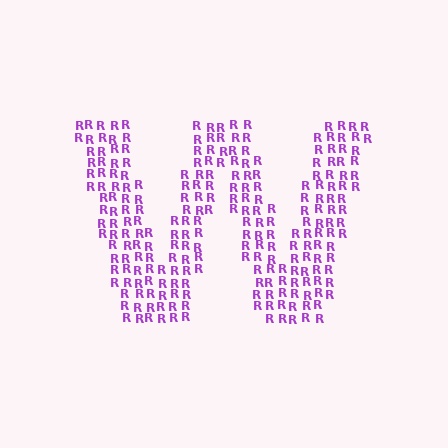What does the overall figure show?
The overall figure shows the letter W.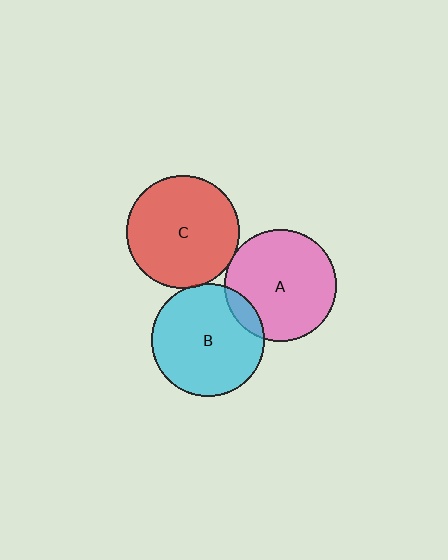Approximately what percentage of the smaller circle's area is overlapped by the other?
Approximately 5%.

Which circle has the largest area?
Circle B (cyan).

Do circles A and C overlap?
Yes.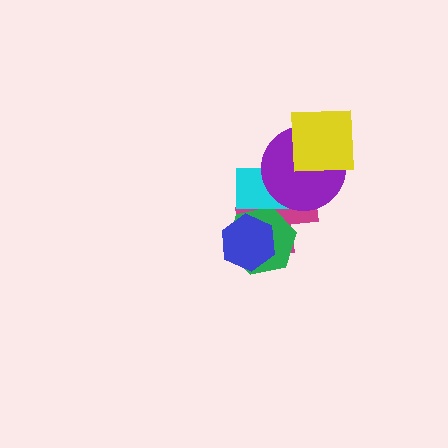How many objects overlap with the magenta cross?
4 objects overlap with the magenta cross.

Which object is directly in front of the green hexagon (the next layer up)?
The cyan rectangle is directly in front of the green hexagon.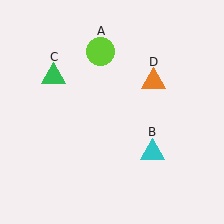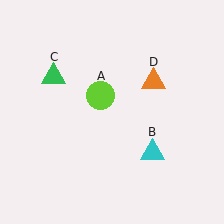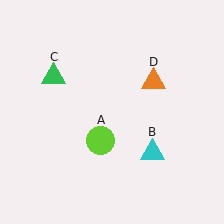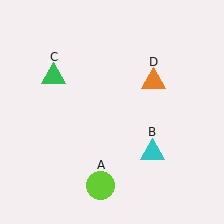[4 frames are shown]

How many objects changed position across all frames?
1 object changed position: lime circle (object A).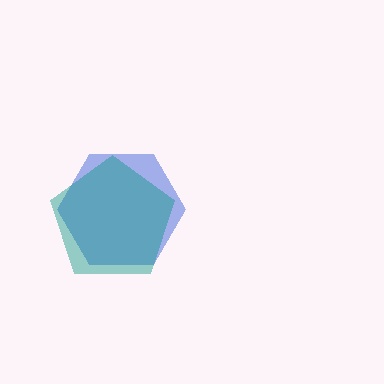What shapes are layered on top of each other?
The layered shapes are: a blue hexagon, a teal pentagon.